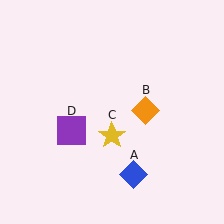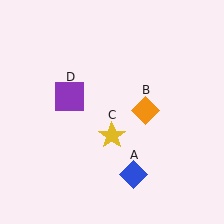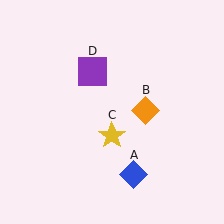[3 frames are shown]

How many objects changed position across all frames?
1 object changed position: purple square (object D).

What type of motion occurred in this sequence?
The purple square (object D) rotated clockwise around the center of the scene.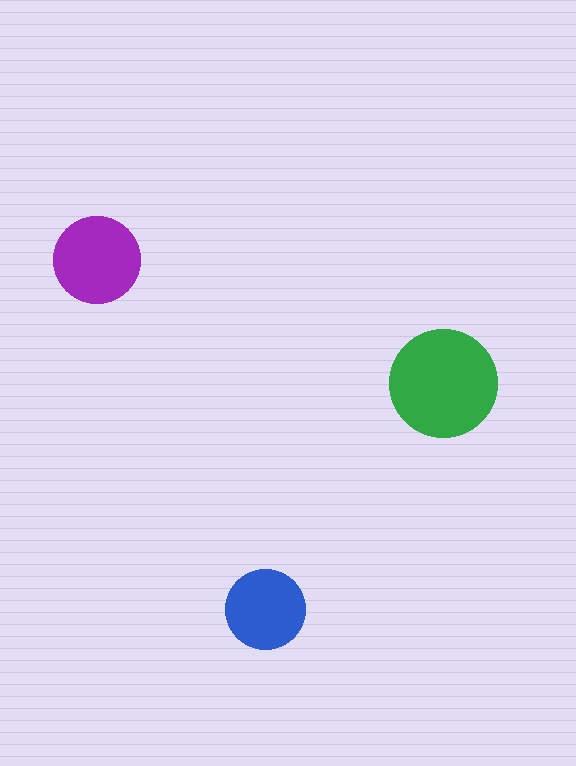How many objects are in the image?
There are 3 objects in the image.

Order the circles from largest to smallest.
the green one, the purple one, the blue one.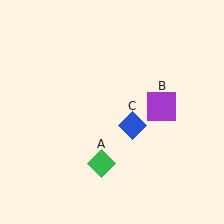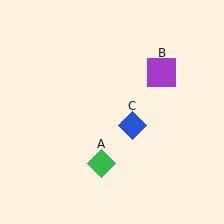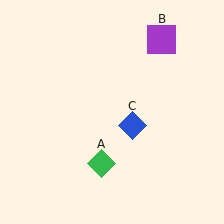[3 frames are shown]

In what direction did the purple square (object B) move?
The purple square (object B) moved up.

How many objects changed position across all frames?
1 object changed position: purple square (object B).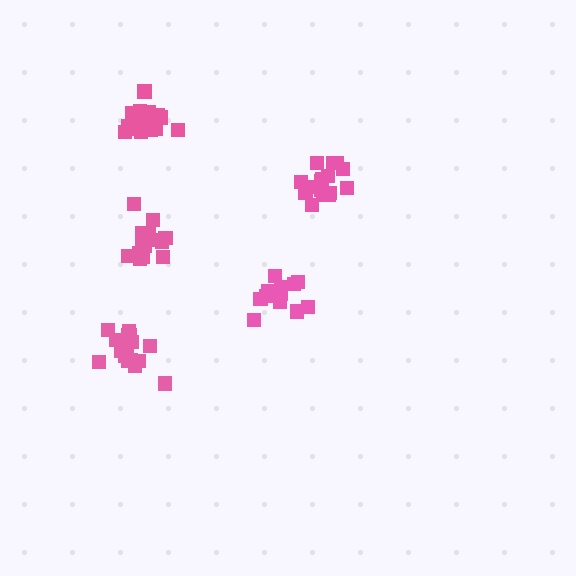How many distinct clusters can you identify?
There are 5 distinct clusters.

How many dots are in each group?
Group 1: 15 dots, Group 2: 17 dots, Group 3: 19 dots, Group 4: 17 dots, Group 5: 19 dots (87 total).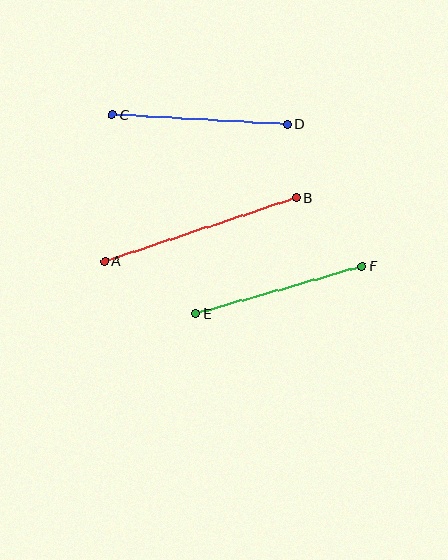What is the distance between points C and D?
The distance is approximately 175 pixels.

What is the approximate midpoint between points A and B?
The midpoint is at approximately (201, 229) pixels.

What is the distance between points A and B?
The distance is approximately 202 pixels.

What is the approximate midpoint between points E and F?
The midpoint is at approximately (279, 290) pixels.